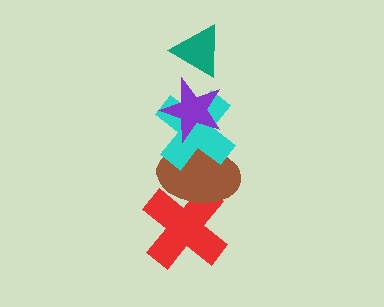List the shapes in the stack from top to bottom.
From top to bottom: the teal triangle, the purple star, the cyan cross, the brown ellipse, the red cross.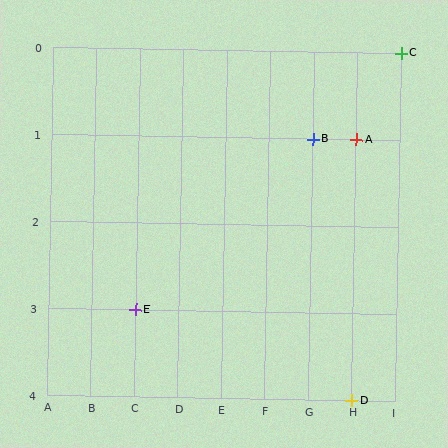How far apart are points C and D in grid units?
Points C and D are 1 column and 4 rows apart (about 4.1 grid units diagonally).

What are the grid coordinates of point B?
Point B is at grid coordinates (G, 1).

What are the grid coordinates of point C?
Point C is at grid coordinates (I, 0).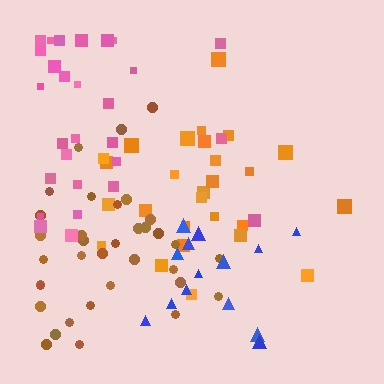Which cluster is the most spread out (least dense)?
Pink.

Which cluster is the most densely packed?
Brown.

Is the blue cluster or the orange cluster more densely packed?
Blue.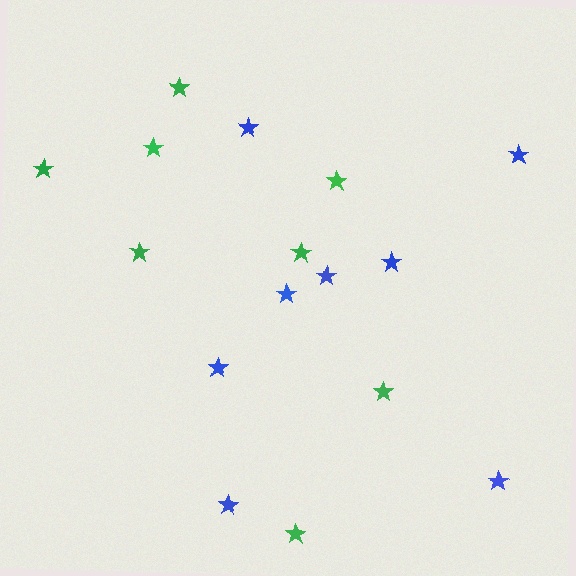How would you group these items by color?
There are 2 groups: one group of blue stars (8) and one group of green stars (8).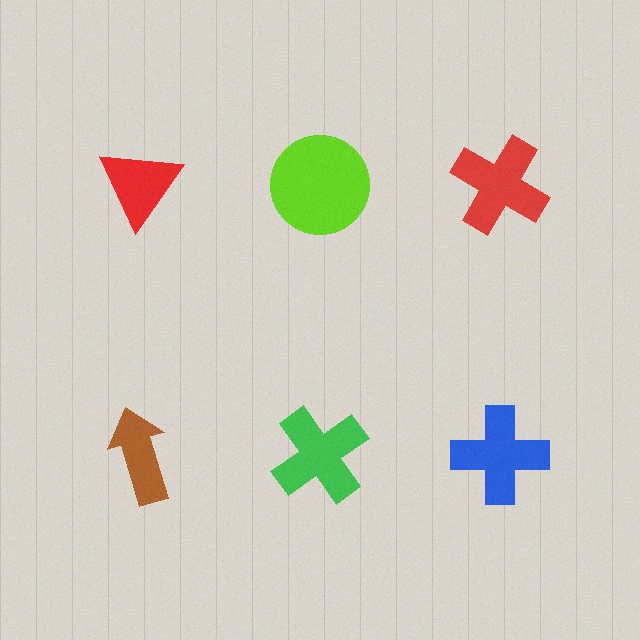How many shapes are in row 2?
3 shapes.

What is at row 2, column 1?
A brown arrow.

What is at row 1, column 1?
A red triangle.